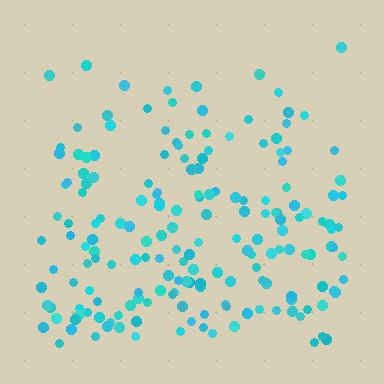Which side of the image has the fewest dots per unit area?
The top.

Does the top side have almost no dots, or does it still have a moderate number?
Still a moderate number, just noticeably fewer than the bottom.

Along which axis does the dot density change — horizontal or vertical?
Vertical.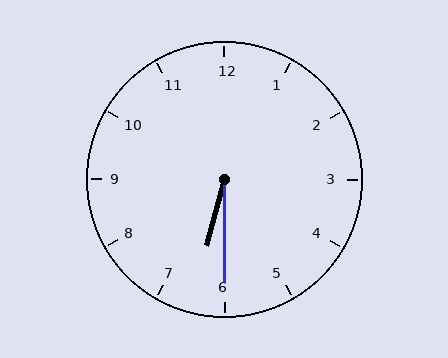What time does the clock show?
6:30.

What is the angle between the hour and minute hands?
Approximately 15 degrees.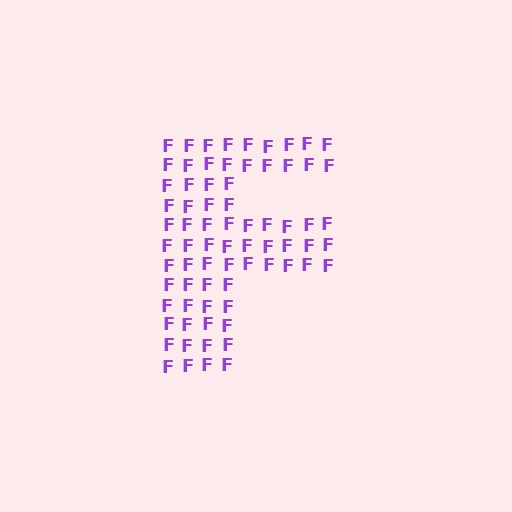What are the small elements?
The small elements are letter F's.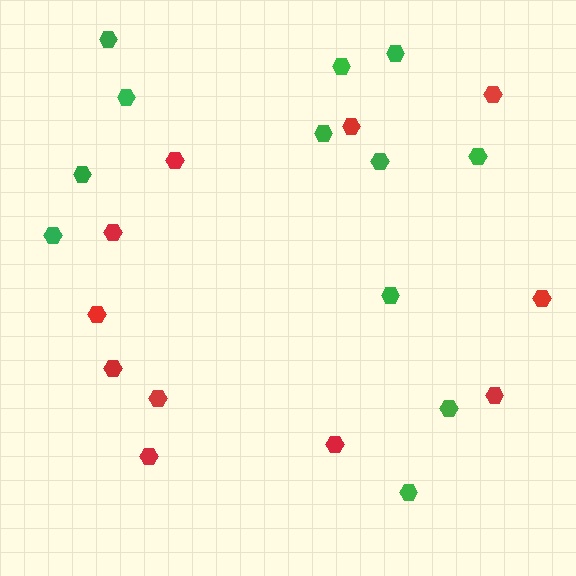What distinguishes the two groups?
There are 2 groups: one group of red hexagons (11) and one group of green hexagons (12).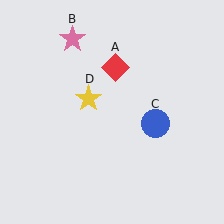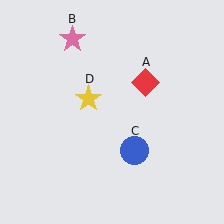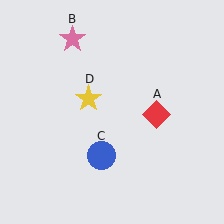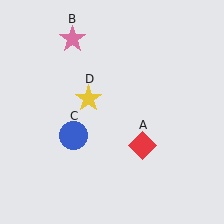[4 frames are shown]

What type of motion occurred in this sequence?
The red diamond (object A), blue circle (object C) rotated clockwise around the center of the scene.